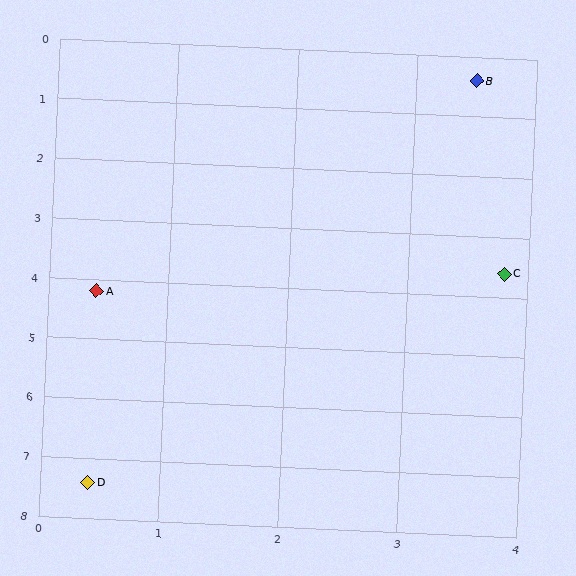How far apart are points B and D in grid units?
Points B and D are about 7.7 grid units apart.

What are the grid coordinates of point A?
Point A is at approximately (0.4, 4.2).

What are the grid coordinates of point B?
Point B is at approximately (3.5, 0.4).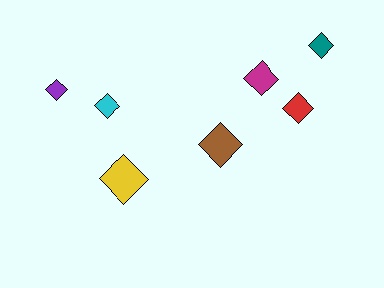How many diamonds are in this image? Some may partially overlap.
There are 7 diamonds.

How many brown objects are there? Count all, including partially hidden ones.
There is 1 brown object.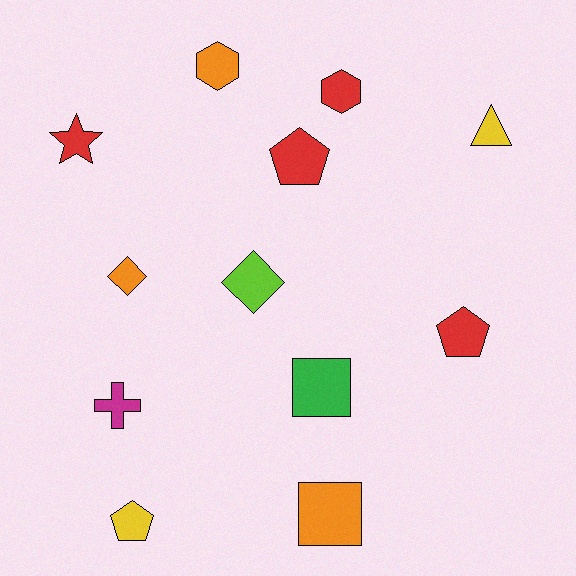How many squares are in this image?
There are 2 squares.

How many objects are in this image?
There are 12 objects.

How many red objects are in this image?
There are 4 red objects.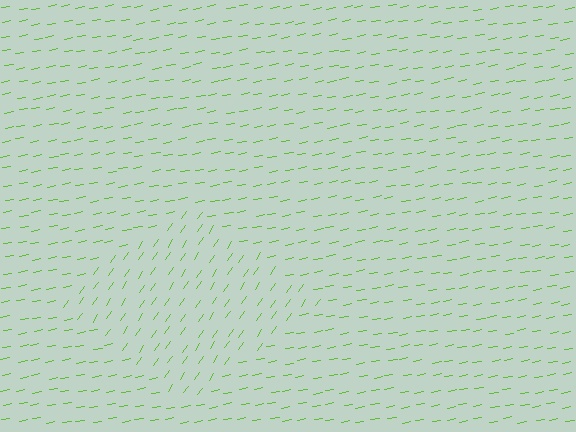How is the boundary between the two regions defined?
The boundary is defined purely by a change in line orientation (approximately 45 degrees difference). All lines are the same color and thickness.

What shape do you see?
I see a diamond.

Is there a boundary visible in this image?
Yes, there is a texture boundary formed by a change in line orientation.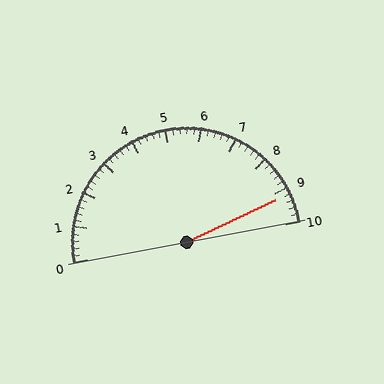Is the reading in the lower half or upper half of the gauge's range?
The reading is in the upper half of the range (0 to 10).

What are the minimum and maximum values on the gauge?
The gauge ranges from 0 to 10.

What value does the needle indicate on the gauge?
The needle indicates approximately 9.2.